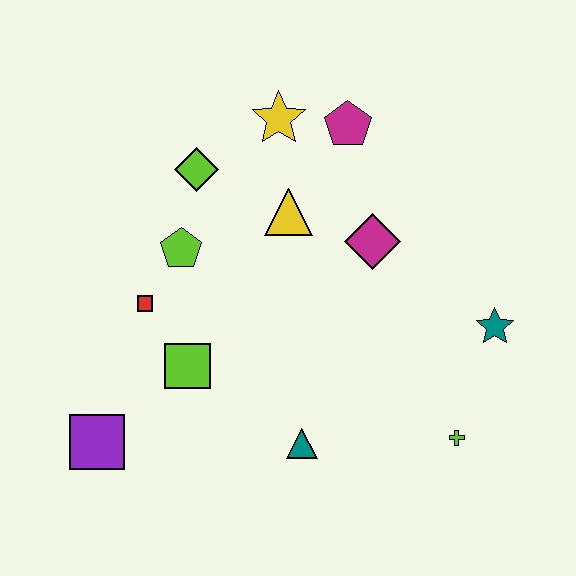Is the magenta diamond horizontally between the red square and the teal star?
Yes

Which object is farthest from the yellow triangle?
The purple square is farthest from the yellow triangle.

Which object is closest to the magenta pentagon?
The yellow star is closest to the magenta pentagon.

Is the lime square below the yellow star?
Yes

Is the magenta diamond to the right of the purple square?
Yes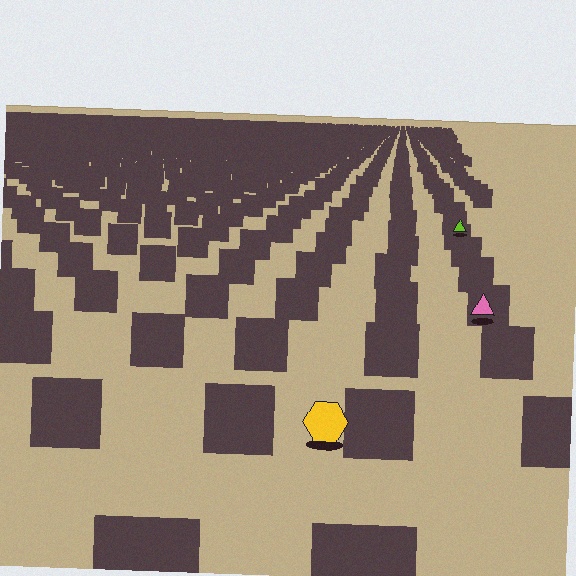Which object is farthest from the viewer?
The lime triangle is farthest from the viewer. It appears smaller and the ground texture around it is denser.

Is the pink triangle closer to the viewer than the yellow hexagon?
No. The yellow hexagon is closer — you can tell from the texture gradient: the ground texture is coarser near it.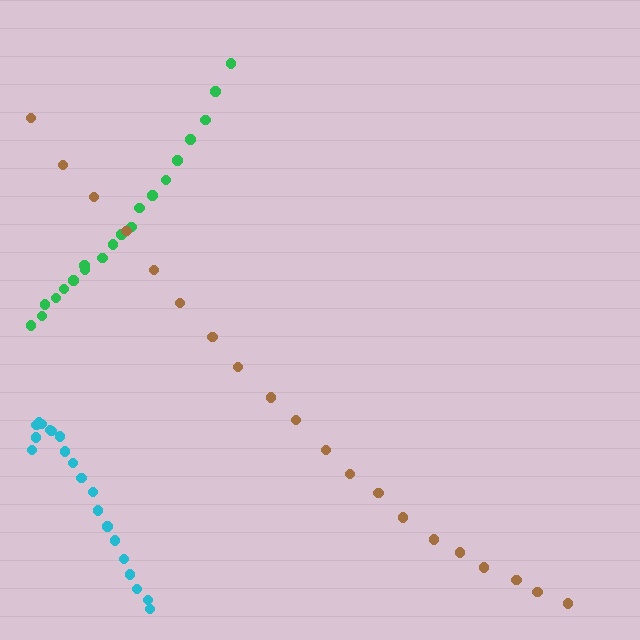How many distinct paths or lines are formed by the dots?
There are 3 distinct paths.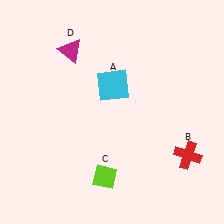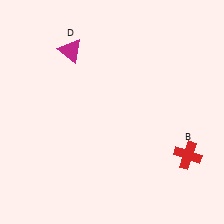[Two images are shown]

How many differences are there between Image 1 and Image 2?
There are 2 differences between the two images.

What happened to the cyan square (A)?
The cyan square (A) was removed in Image 2. It was in the top-right area of Image 1.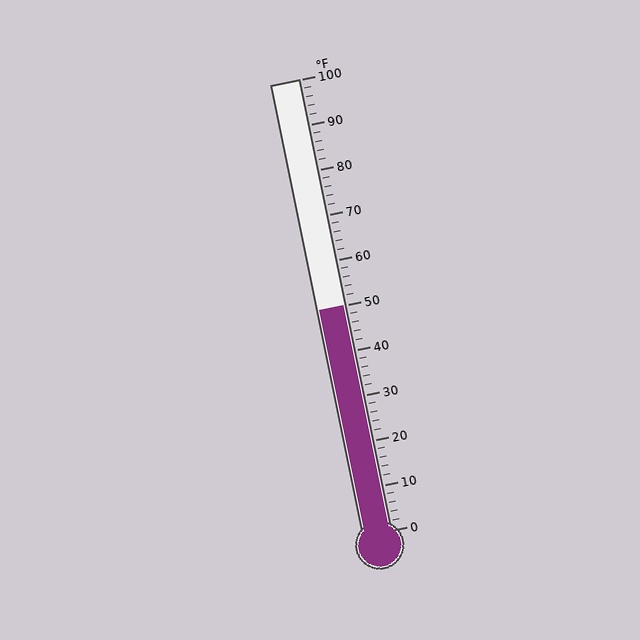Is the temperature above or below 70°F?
The temperature is below 70°F.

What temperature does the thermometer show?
The thermometer shows approximately 50°F.